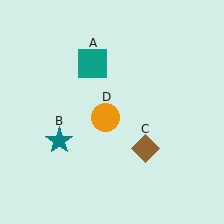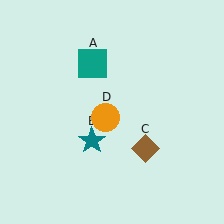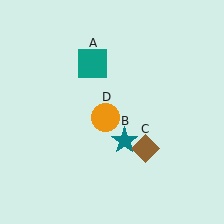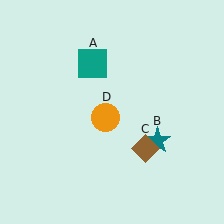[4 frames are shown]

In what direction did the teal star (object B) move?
The teal star (object B) moved right.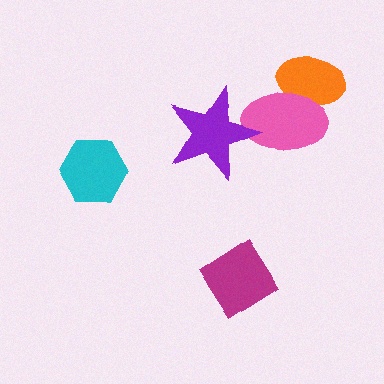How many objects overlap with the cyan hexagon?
0 objects overlap with the cyan hexagon.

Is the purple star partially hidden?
No, no other shape covers it.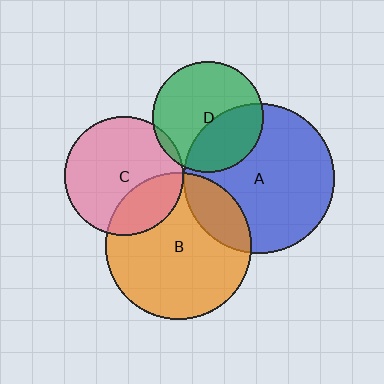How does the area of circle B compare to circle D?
Approximately 1.7 times.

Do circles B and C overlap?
Yes.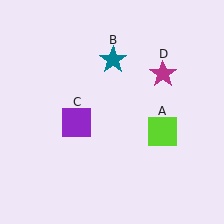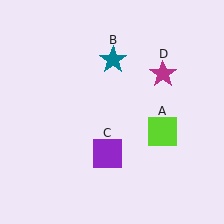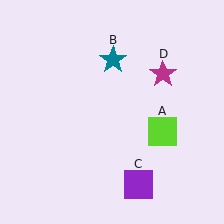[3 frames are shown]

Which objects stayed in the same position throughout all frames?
Lime square (object A) and teal star (object B) and magenta star (object D) remained stationary.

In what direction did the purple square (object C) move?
The purple square (object C) moved down and to the right.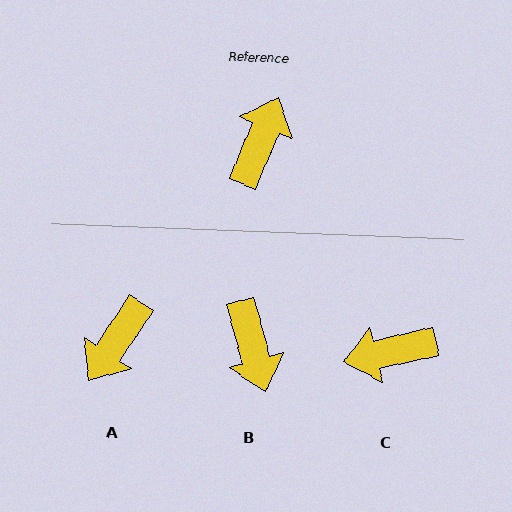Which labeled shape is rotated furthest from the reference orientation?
A, about 168 degrees away.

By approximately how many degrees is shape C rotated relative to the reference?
Approximately 125 degrees counter-clockwise.